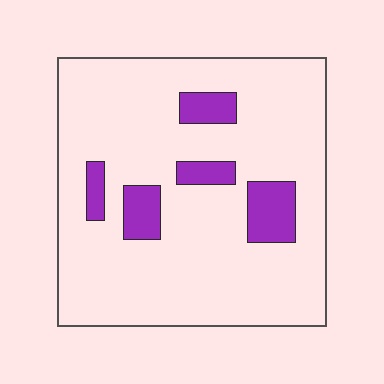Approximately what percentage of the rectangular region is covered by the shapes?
Approximately 15%.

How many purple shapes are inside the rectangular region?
5.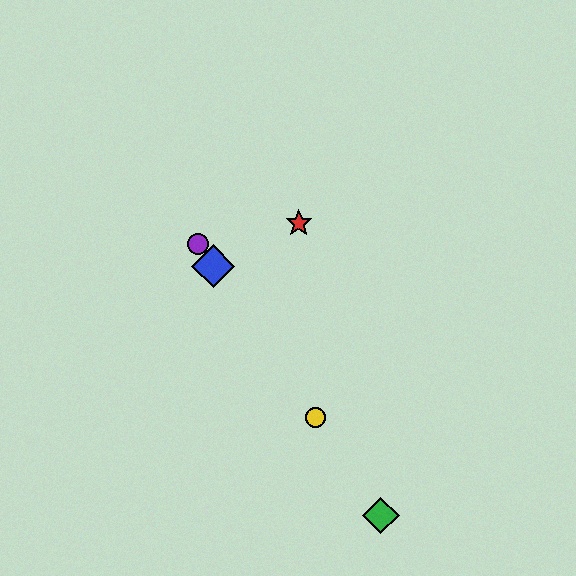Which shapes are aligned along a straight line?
The blue diamond, the green diamond, the yellow circle, the purple circle are aligned along a straight line.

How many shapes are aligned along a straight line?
4 shapes (the blue diamond, the green diamond, the yellow circle, the purple circle) are aligned along a straight line.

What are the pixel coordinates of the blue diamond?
The blue diamond is at (213, 266).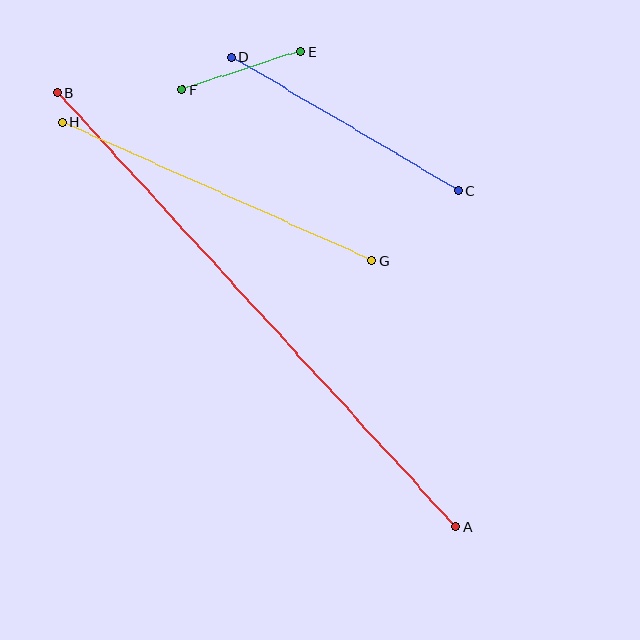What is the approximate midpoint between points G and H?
The midpoint is at approximately (217, 191) pixels.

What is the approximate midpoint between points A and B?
The midpoint is at approximately (256, 310) pixels.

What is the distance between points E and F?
The distance is approximately 124 pixels.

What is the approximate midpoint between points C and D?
The midpoint is at approximately (345, 124) pixels.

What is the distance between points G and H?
The distance is approximately 339 pixels.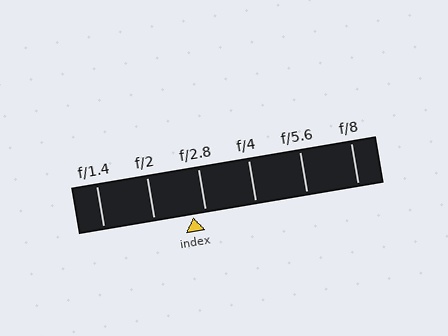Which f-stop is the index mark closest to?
The index mark is closest to f/2.8.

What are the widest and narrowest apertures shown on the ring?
The widest aperture shown is f/1.4 and the narrowest is f/8.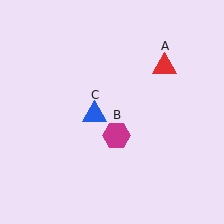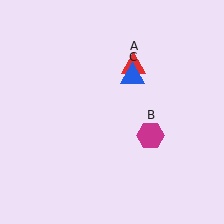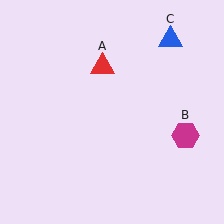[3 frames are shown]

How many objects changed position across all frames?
3 objects changed position: red triangle (object A), magenta hexagon (object B), blue triangle (object C).